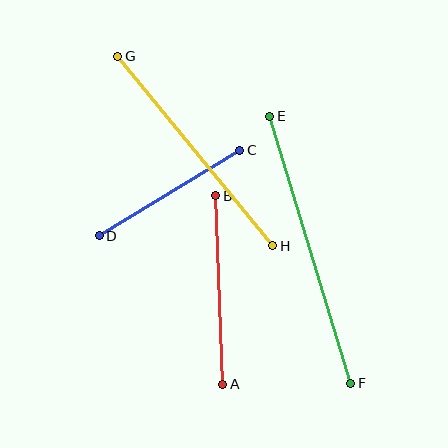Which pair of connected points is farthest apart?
Points E and F are farthest apart.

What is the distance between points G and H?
The distance is approximately 245 pixels.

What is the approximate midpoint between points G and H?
The midpoint is at approximately (195, 151) pixels.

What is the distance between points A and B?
The distance is approximately 188 pixels.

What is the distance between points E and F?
The distance is approximately 279 pixels.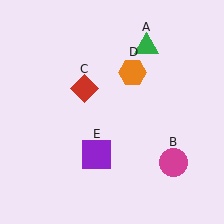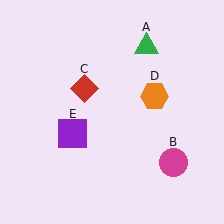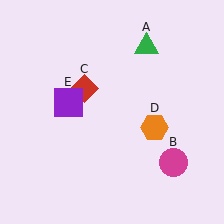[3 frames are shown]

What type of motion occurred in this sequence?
The orange hexagon (object D), purple square (object E) rotated clockwise around the center of the scene.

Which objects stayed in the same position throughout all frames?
Green triangle (object A) and magenta circle (object B) and red diamond (object C) remained stationary.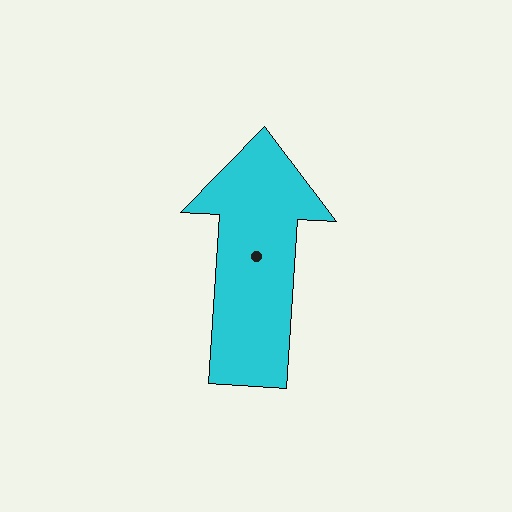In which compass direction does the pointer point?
North.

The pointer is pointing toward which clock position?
Roughly 12 o'clock.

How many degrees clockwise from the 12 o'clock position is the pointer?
Approximately 4 degrees.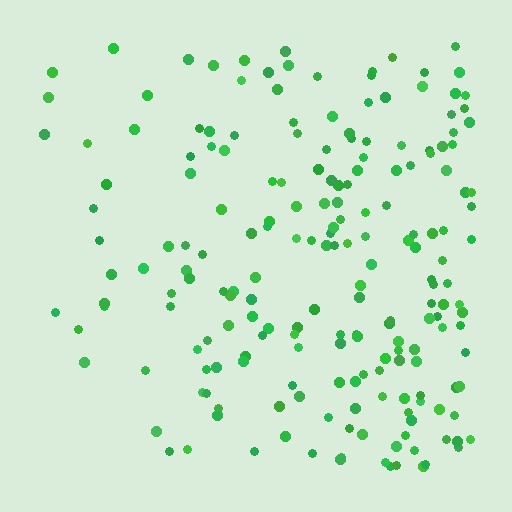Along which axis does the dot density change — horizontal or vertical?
Horizontal.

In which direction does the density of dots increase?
From left to right, with the right side densest.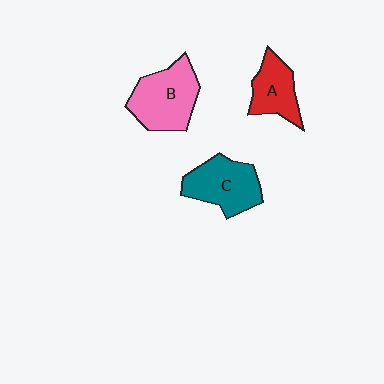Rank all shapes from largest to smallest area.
From largest to smallest: B (pink), C (teal), A (red).